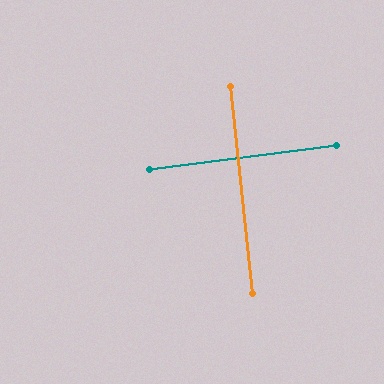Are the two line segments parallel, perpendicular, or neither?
Perpendicular — they meet at approximately 89°.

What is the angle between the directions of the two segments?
Approximately 89 degrees.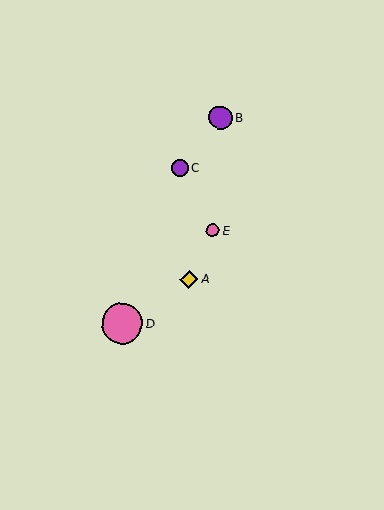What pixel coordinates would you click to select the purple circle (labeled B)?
Click at (220, 118) to select the purple circle B.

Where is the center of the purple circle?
The center of the purple circle is at (220, 118).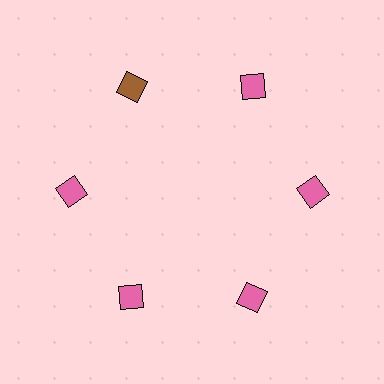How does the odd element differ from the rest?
It has a different color: brown instead of pink.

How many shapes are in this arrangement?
There are 6 shapes arranged in a ring pattern.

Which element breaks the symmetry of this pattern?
The brown diamond at roughly the 11 o'clock position breaks the symmetry. All other shapes are pink diamonds.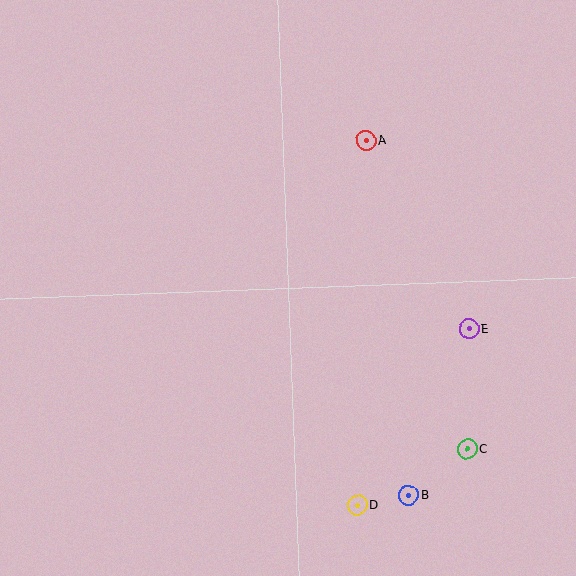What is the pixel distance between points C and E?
The distance between C and E is 120 pixels.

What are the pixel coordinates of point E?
Point E is at (469, 329).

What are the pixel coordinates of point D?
Point D is at (357, 505).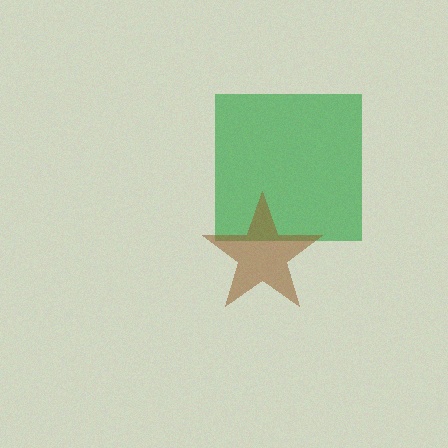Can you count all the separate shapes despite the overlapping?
Yes, there are 2 separate shapes.